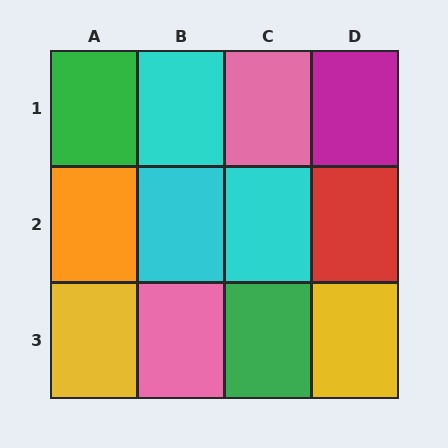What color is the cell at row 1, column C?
Pink.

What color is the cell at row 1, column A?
Green.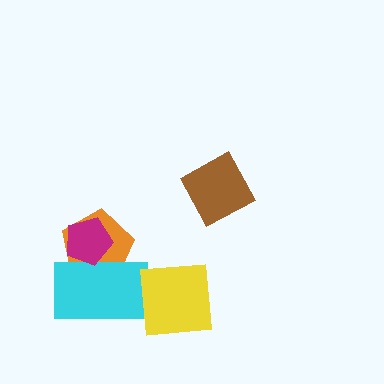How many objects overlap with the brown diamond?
0 objects overlap with the brown diamond.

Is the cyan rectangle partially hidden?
Yes, it is partially covered by another shape.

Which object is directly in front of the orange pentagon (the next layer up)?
The cyan rectangle is directly in front of the orange pentagon.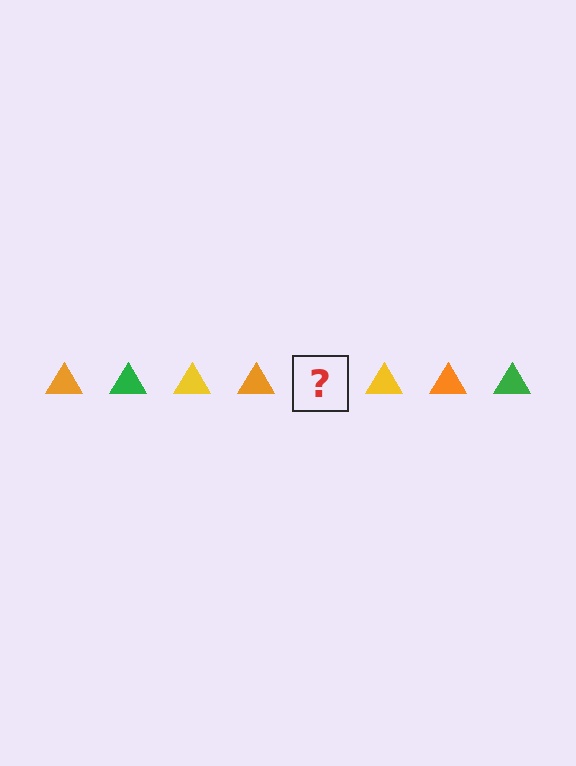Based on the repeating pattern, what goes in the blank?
The blank should be a green triangle.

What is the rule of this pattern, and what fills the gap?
The rule is that the pattern cycles through orange, green, yellow triangles. The gap should be filled with a green triangle.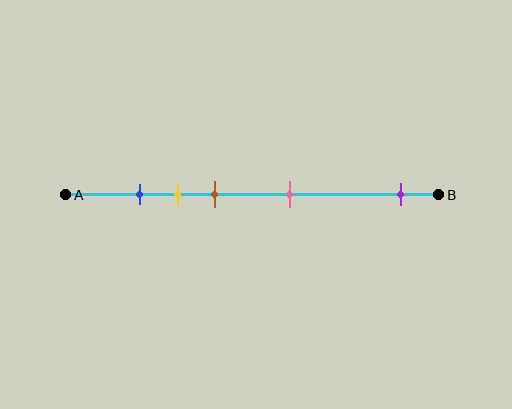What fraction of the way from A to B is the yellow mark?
The yellow mark is approximately 30% (0.3) of the way from A to B.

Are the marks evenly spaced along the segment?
No, the marks are not evenly spaced.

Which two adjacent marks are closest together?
The blue and yellow marks are the closest adjacent pair.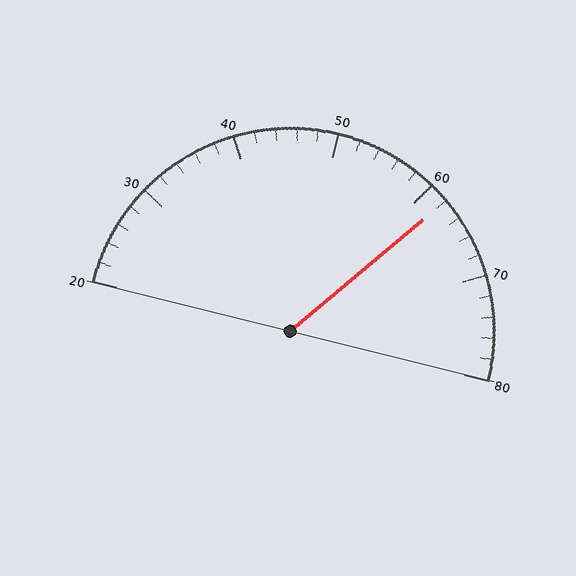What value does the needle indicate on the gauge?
The needle indicates approximately 62.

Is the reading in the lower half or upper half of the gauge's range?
The reading is in the upper half of the range (20 to 80).